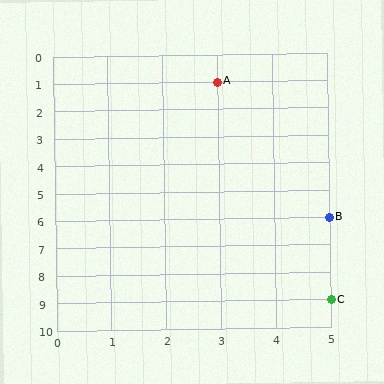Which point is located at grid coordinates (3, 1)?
Point A is at (3, 1).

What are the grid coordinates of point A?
Point A is at grid coordinates (3, 1).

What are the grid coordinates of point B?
Point B is at grid coordinates (5, 6).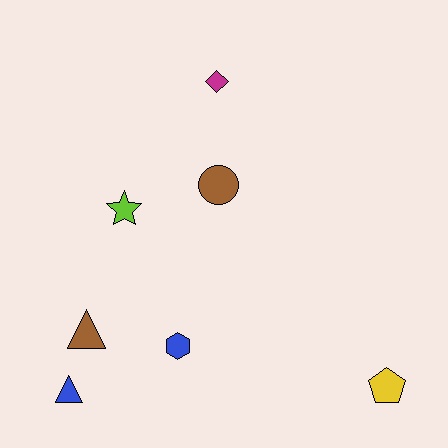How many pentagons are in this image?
There is 1 pentagon.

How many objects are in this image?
There are 7 objects.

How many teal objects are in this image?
There are no teal objects.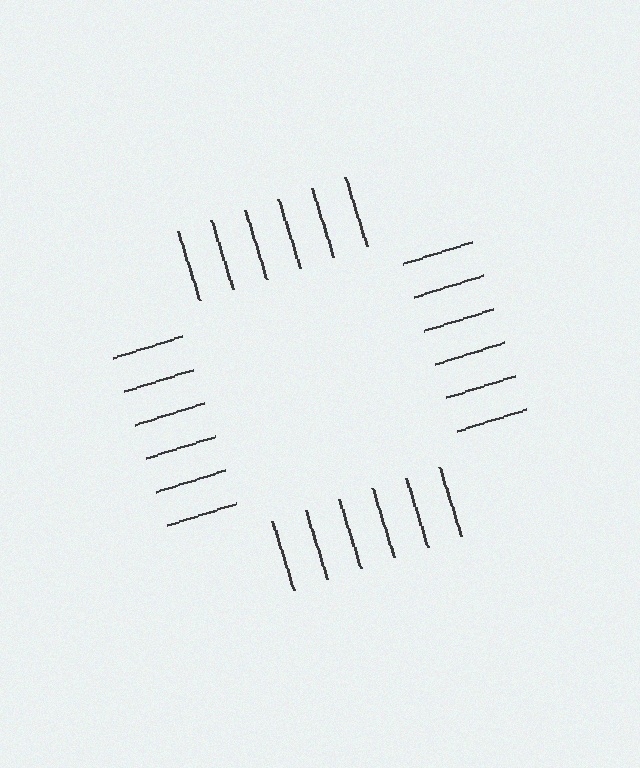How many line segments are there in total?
24 — 6 along each of the 4 edges.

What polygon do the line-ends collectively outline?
An illusory square — the line segments terminate on its edges but no continuous stroke is drawn.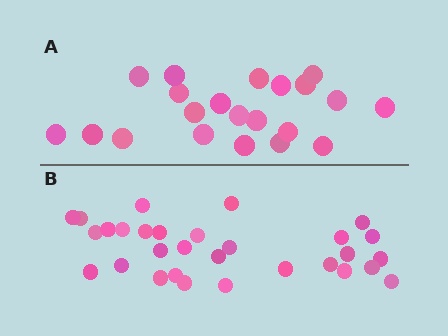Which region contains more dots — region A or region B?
Region B (the bottom region) has more dots.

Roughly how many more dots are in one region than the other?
Region B has roughly 8 or so more dots than region A.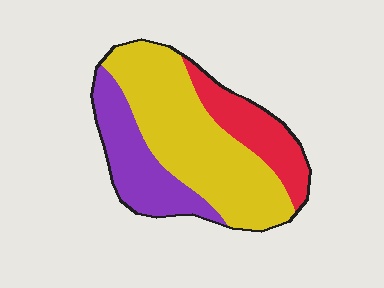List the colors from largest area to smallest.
From largest to smallest: yellow, purple, red.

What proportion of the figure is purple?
Purple covers around 25% of the figure.